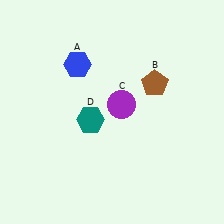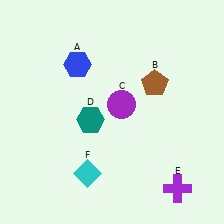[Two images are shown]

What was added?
A purple cross (E), a cyan diamond (F) were added in Image 2.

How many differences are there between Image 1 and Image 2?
There are 2 differences between the two images.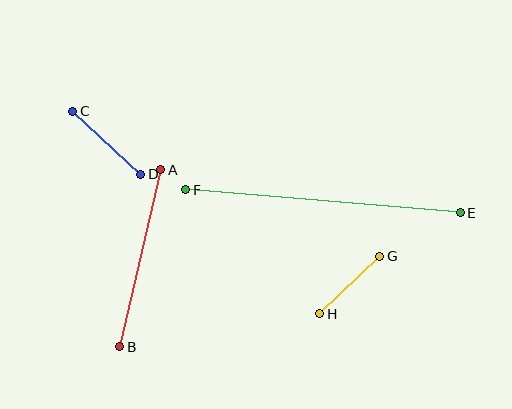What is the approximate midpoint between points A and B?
The midpoint is at approximately (140, 258) pixels.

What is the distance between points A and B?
The distance is approximately 182 pixels.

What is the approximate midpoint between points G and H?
The midpoint is at approximately (350, 285) pixels.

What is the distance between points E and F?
The distance is approximately 276 pixels.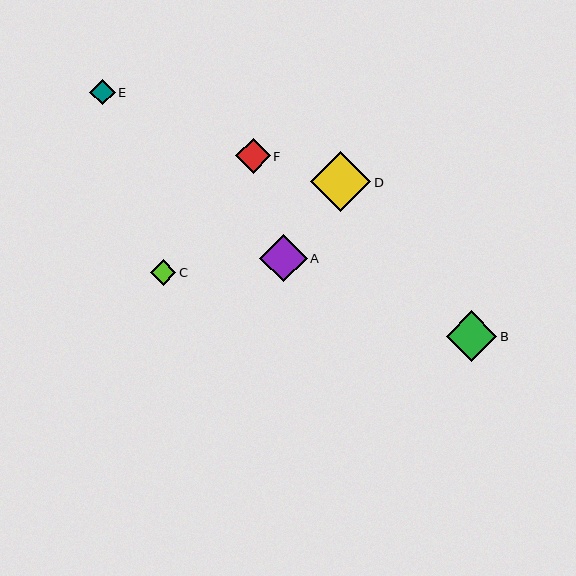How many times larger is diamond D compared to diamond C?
Diamond D is approximately 2.3 times the size of diamond C.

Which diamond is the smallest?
Diamond E is the smallest with a size of approximately 25 pixels.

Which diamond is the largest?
Diamond D is the largest with a size of approximately 61 pixels.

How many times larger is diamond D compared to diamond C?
Diamond D is approximately 2.3 times the size of diamond C.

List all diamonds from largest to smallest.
From largest to smallest: D, B, A, F, C, E.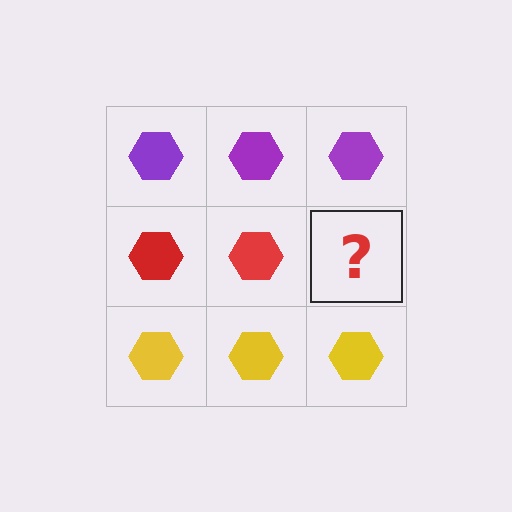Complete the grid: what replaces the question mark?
The question mark should be replaced with a red hexagon.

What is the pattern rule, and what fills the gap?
The rule is that each row has a consistent color. The gap should be filled with a red hexagon.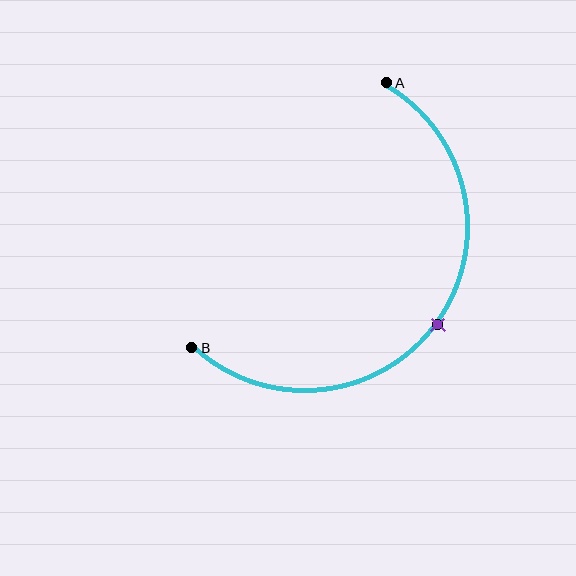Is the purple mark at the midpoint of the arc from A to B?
Yes. The purple mark lies on the arc at equal arc-length from both A and B — it is the arc midpoint.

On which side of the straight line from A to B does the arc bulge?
The arc bulges below and to the right of the straight line connecting A and B.